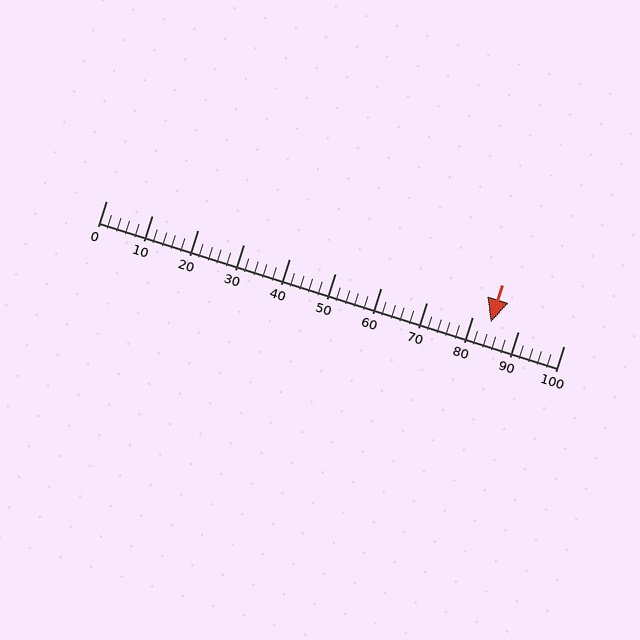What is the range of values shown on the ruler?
The ruler shows values from 0 to 100.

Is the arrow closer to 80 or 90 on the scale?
The arrow is closer to 80.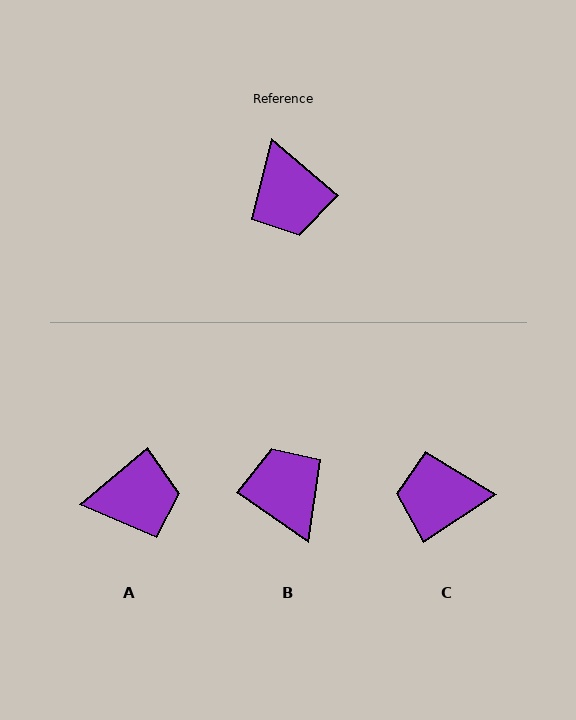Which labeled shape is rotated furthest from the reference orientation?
B, about 174 degrees away.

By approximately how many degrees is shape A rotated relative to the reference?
Approximately 80 degrees counter-clockwise.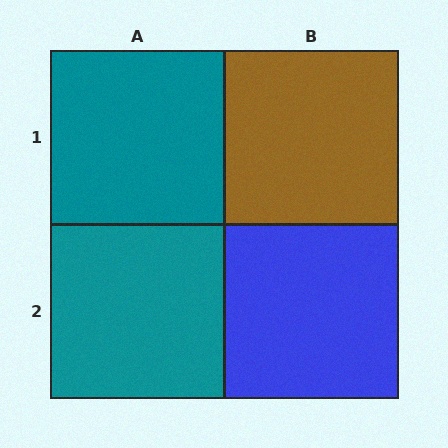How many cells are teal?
2 cells are teal.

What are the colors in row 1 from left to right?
Teal, brown.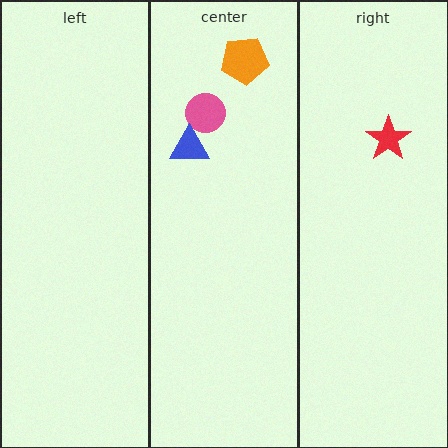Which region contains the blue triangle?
The center region.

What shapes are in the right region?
The red star.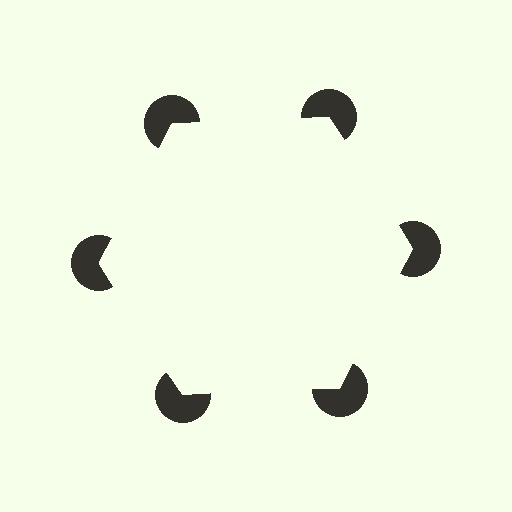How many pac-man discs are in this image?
There are 6 — one at each vertex of the illusory hexagon.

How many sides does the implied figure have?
6 sides.